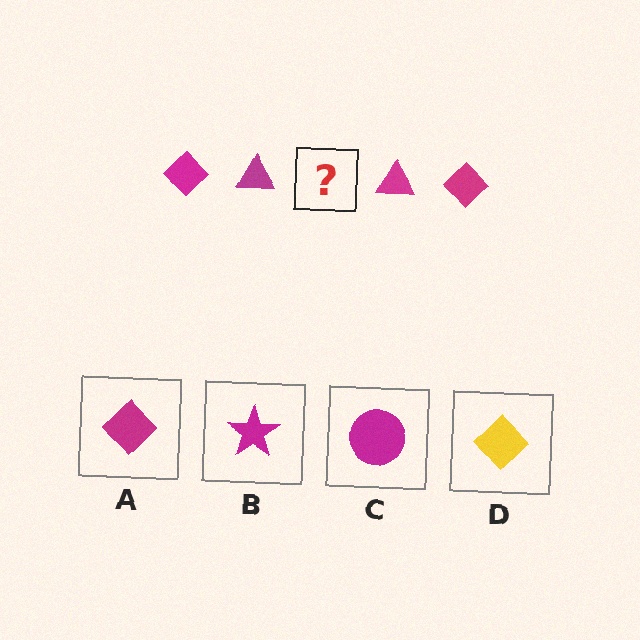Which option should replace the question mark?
Option A.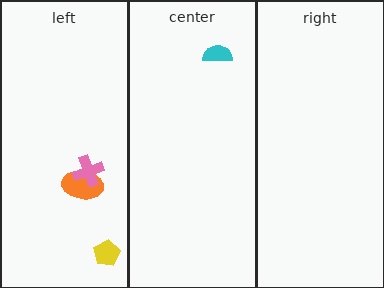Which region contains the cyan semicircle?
The center region.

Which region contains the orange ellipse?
The left region.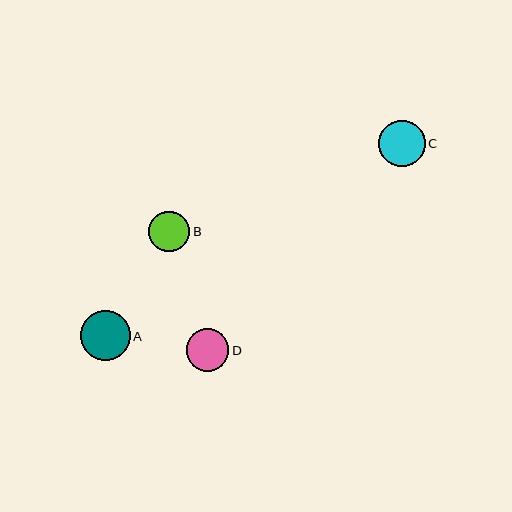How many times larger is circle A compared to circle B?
Circle A is approximately 1.2 times the size of circle B.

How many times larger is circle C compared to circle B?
Circle C is approximately 1.1 times the size of circle B.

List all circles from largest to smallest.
From largest to smallest: A, C, D, B.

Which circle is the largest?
Circle A is the largest with a size of approximately 50 pixels.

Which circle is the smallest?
Circle B is the smallest with a size of approximately 41 pixels.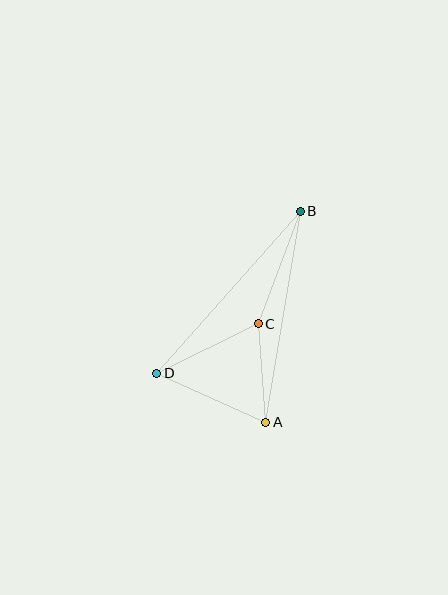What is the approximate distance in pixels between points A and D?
The distance between A and D is approximately 119 pixels.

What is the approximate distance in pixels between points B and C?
The distance between B and C is approximately 120 pixels.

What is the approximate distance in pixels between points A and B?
The distance between A and B is approximately 214 pixels.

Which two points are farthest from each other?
Points B and D are farthest from each other.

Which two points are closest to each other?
Points A and C are closest to each other.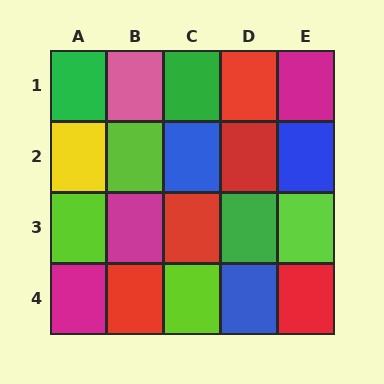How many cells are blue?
3 cells are blue.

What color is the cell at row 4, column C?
Lime.